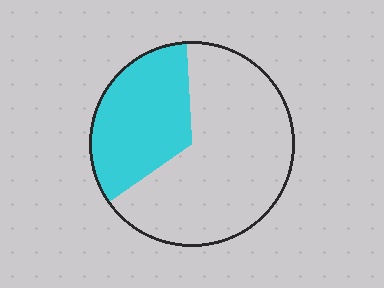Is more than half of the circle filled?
No.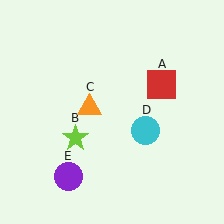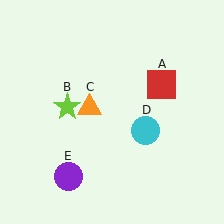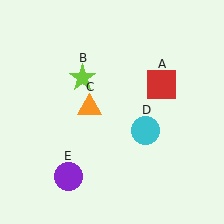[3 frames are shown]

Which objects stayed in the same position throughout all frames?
Red square (object A) and orange triangle (object C) and cyan circle (object D) and purple circle (object E) remained stationary.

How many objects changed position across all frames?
1 object changed position: lime star (object B).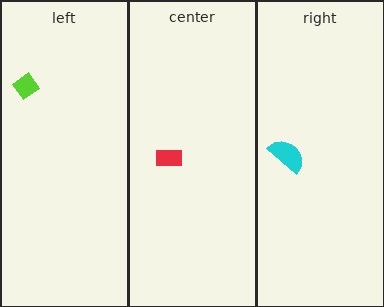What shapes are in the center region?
The red rectangle.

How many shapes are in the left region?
1.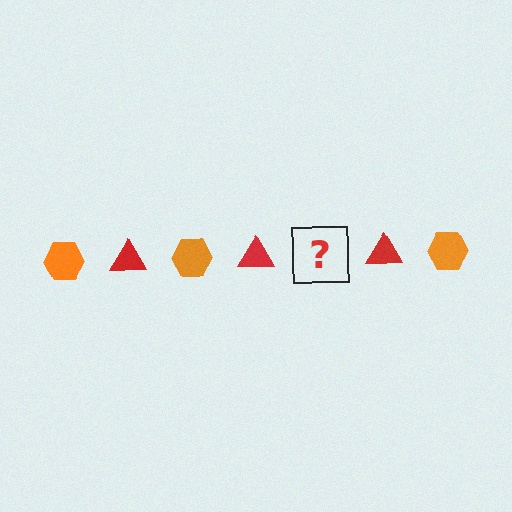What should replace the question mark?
The question mark should be replaced with an orange hexagon.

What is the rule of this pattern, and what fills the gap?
The rule is that the pattern alternates between orange hexagon and red triangle. The gap should be filled with an orange hexagon.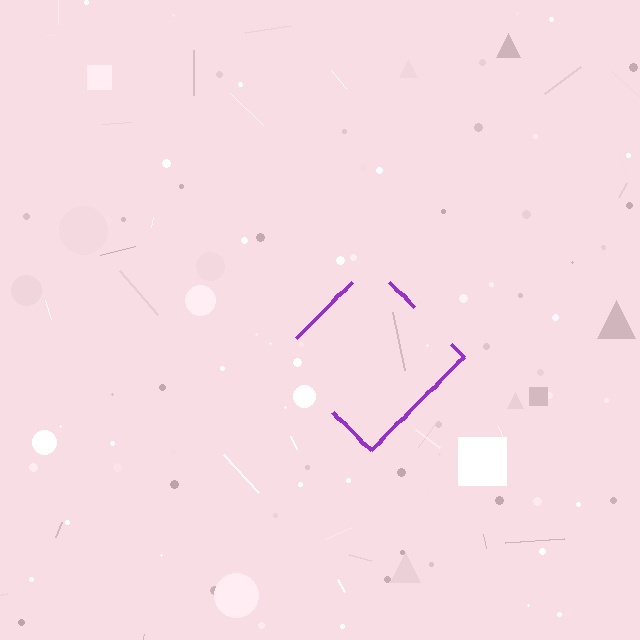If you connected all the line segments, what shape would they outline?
They would outline a diamond.